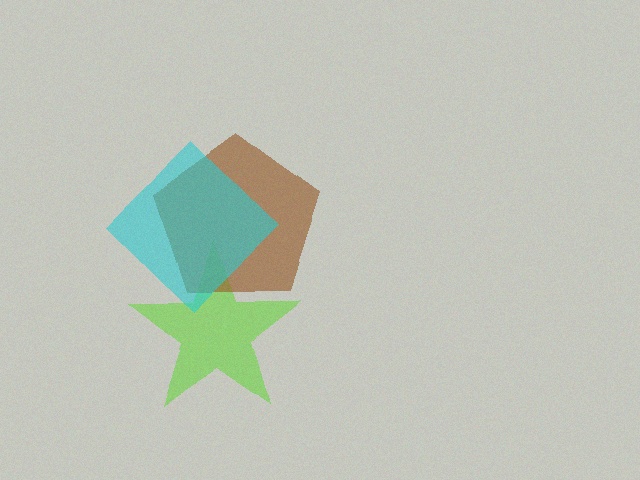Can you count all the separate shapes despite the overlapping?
Yes, there are 3 separate shapes.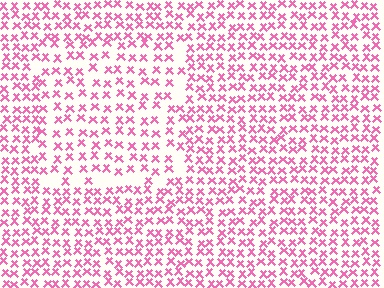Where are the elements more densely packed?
The elements are more densely packed outside the rectangle boundary.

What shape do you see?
I see a rectangle.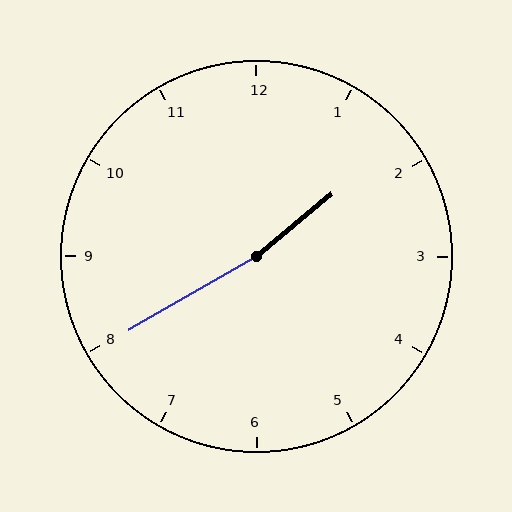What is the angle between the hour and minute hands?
Approximately 170 degrees.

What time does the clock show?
1:40.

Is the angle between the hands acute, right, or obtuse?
It is obtuse.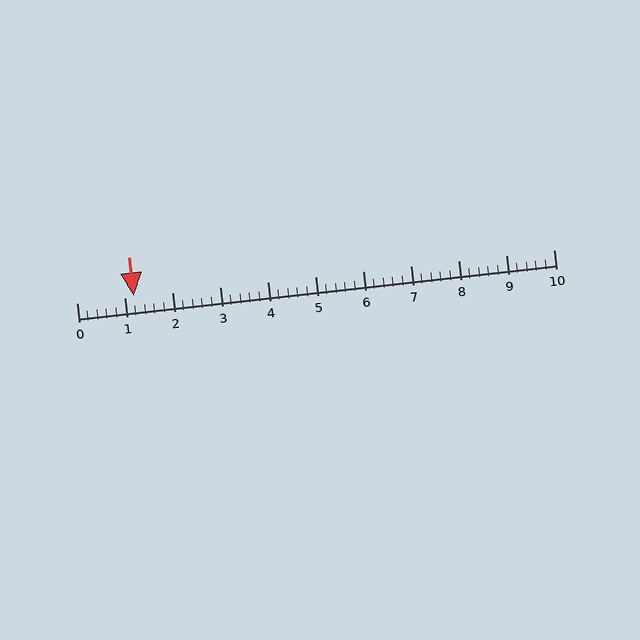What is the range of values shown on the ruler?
The ruler shows values from 0 to 10.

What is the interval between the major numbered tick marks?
The major tick marks are spaced 1 units apart.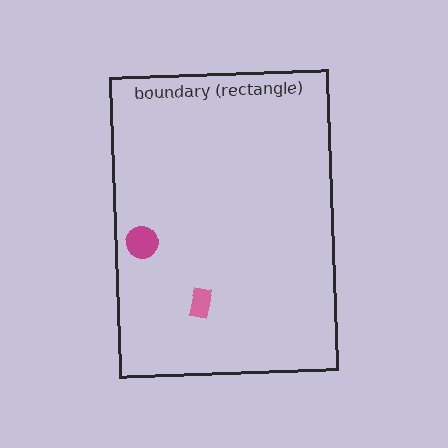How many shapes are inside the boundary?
2 inside, 0 outside.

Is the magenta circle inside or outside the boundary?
Inside.